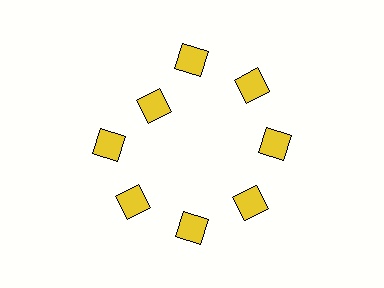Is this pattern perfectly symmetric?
No. The 8 yellow squares are arranged in a ring, but one element near the 10 o'clock position is pulled inward toward the center, breaking the 8-fold rotational symmetry.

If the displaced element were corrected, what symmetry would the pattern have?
It would have 8-fold rotational symmetry — the pattern would map onto itself every 45 degrees.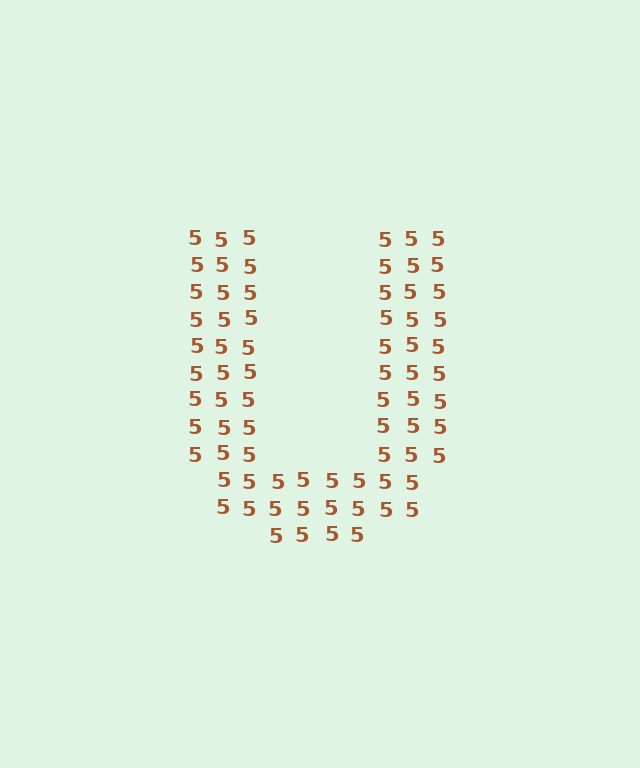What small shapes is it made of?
It is made of small digit 5's.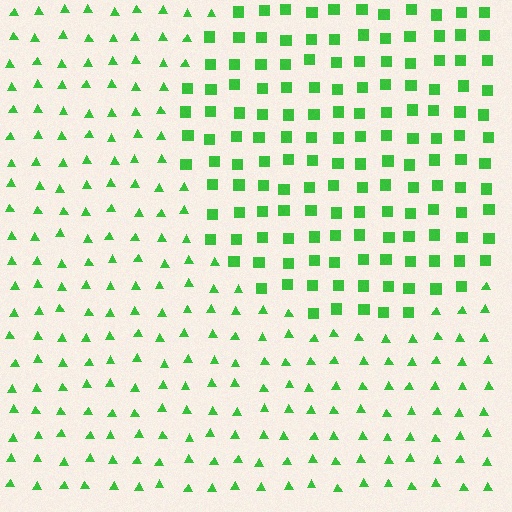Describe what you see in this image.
The image is filled with small green elements arranged in a uniform grid. A circle-shaped region contains squares, while the surrounding area contains triangles. The boundary is defined purely by the change in element shape.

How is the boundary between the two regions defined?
The boundary is defined by a change in element shape: squares inside vs. triangles outside. All elements share the same color and spacing.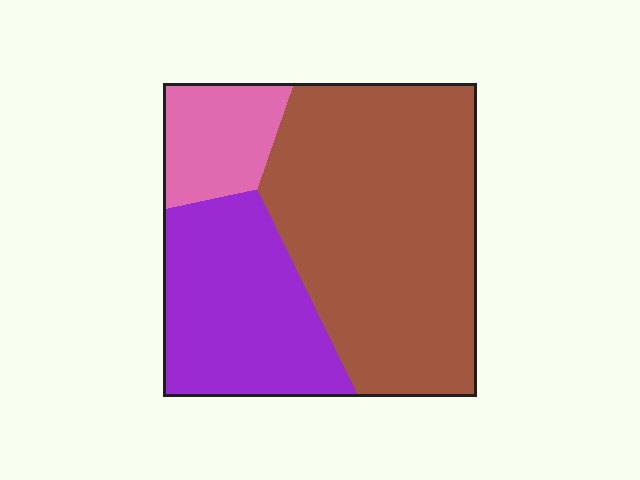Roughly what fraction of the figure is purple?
Purple covers around 30% of the figure.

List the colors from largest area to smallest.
From largest to smallest: brown, purple, pink.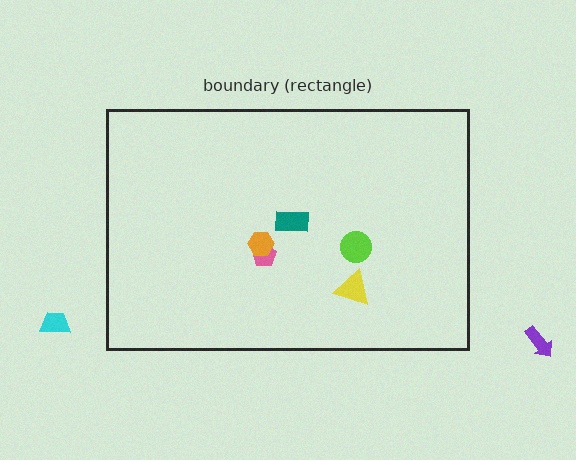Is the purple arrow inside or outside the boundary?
Outside.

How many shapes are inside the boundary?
5 inside, 2 outside.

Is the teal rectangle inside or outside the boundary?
Inside.